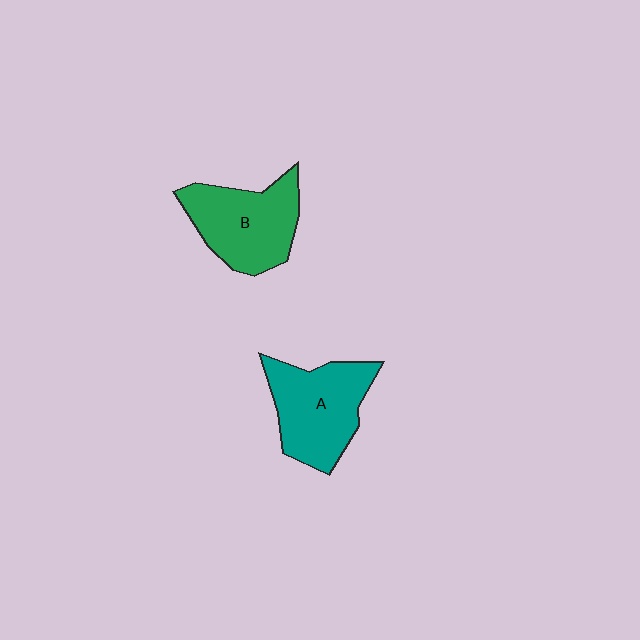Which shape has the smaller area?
Shape B (green).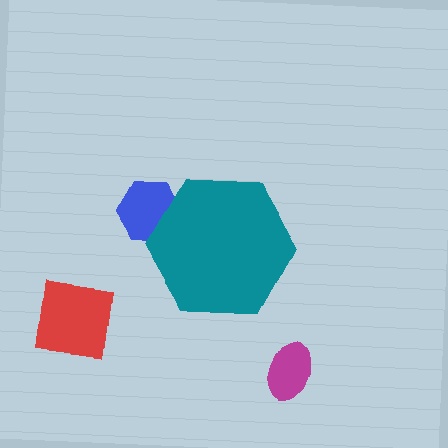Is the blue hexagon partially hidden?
Yes, the blue hexagon is partially hidden behind the teal hexagon.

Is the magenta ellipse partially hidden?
No, the magenta ellipse is fully visible.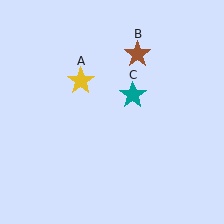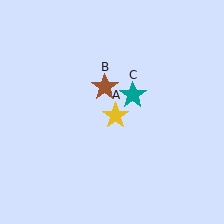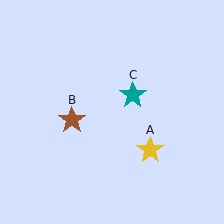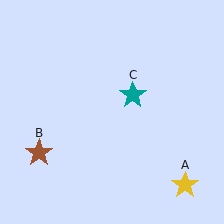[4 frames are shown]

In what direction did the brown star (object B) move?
The brown star (object B) moved down and to the left.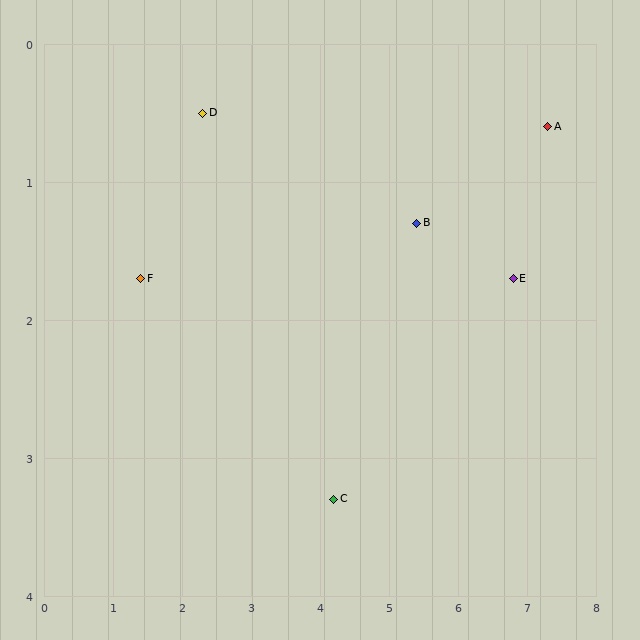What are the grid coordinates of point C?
Point C is at approximately (4.2, 3.3).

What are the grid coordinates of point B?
Point B is at approximately (5.4, 1.3).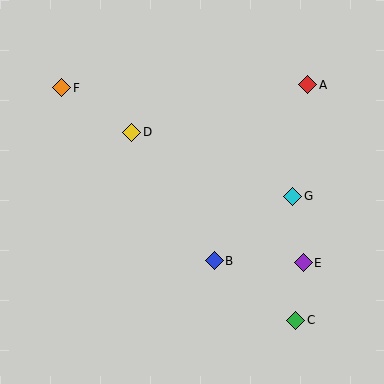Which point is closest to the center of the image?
Point B at (214, 261) is closest to the center.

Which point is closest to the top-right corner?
Point A is closest to the top-right corner.